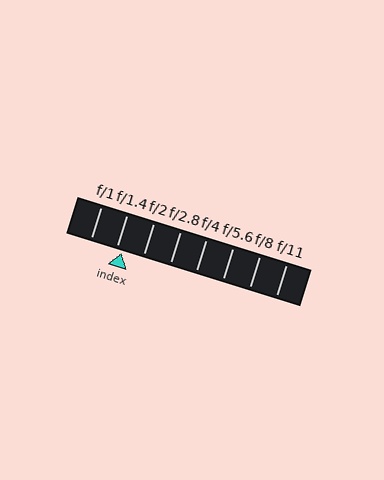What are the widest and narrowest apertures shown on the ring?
The widest aperture shown is f/1 and the narrowest is f/11.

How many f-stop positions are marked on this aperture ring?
There are 8 f-stop positions marked.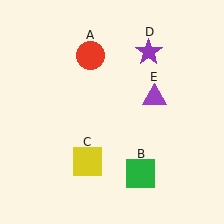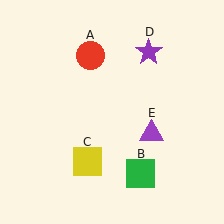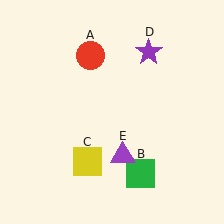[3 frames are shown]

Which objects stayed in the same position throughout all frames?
Red circle (object A) and green square (object B) and yellow square (object C) and purple star (object D) remained stationary.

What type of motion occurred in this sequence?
The purple triangle (object E) rotated clockwise around the center of the scene.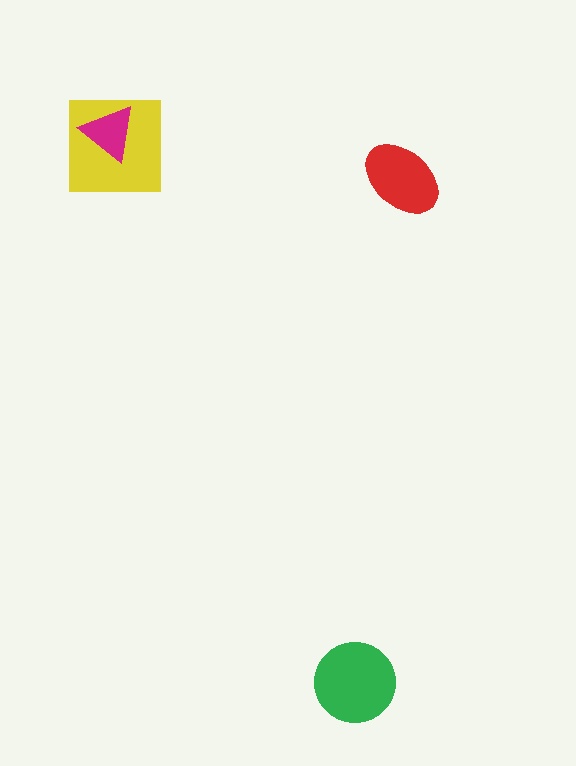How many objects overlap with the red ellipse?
0 objects overlap with the red ellipse.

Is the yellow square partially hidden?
Yes, it is partially covered by another shape.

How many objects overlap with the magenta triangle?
1 object overlaps with the magenta triangle.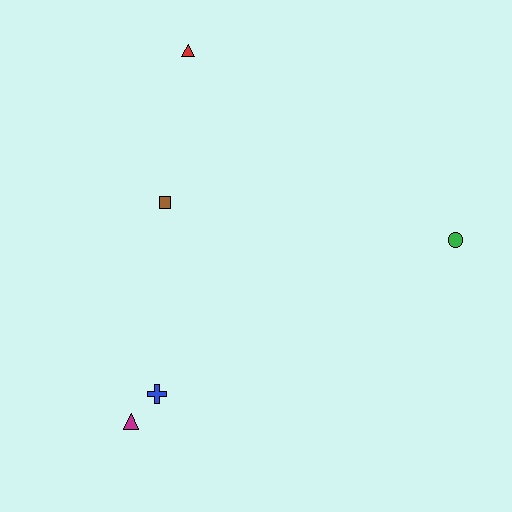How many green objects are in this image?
There is 1 green object.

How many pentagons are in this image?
There are no pentagons.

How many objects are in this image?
There are 5 objects.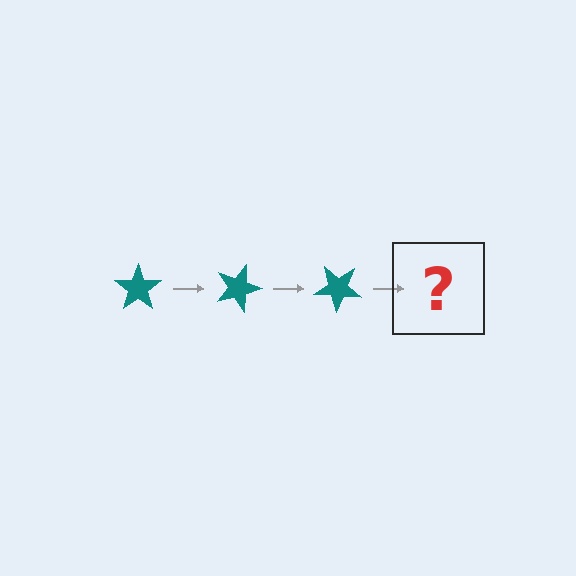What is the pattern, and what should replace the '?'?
The pattern is that the star rotates 20 degrees each step. The '?' should be a teal star rotated 60 degrees.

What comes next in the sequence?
The next element should be a teal star rotated 60 degrees.